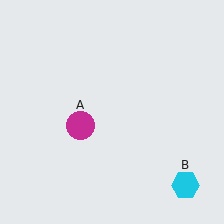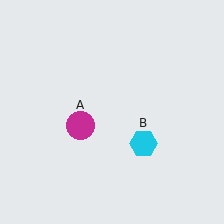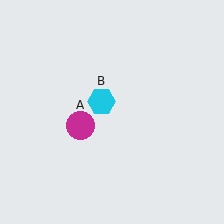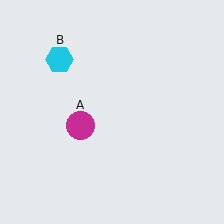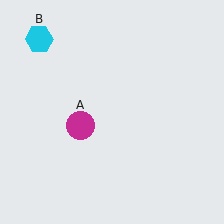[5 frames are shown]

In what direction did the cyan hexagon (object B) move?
The cyan hexagon (object B) moved up and to the left.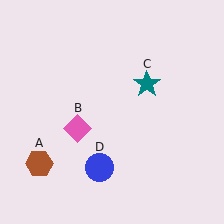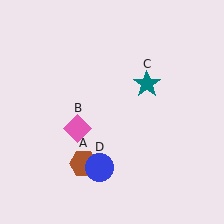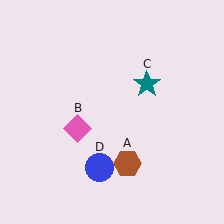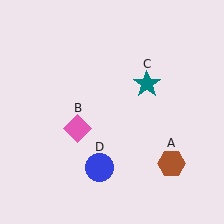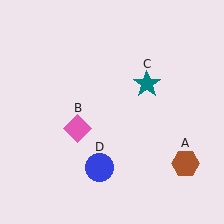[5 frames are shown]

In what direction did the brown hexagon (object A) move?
The brown hexagon (object A) moved right.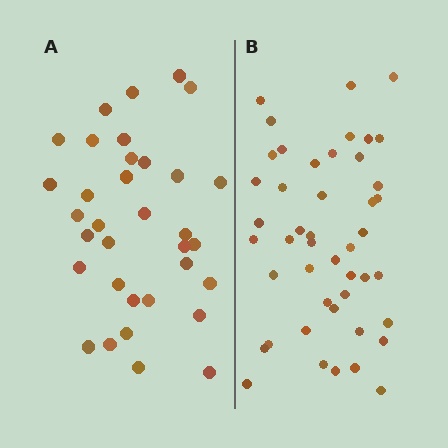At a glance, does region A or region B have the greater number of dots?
Region B (the right region) has more dots.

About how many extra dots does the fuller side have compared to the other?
Region B has roughly 12 or so more dots than region A.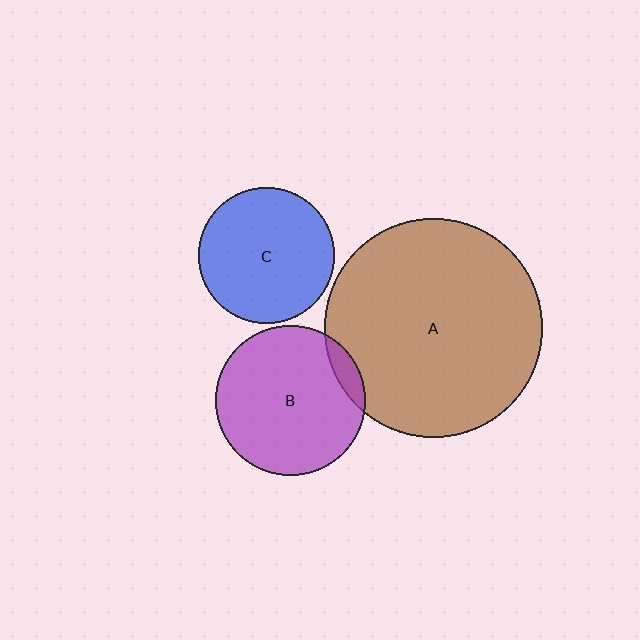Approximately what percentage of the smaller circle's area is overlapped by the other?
Approximately 10%.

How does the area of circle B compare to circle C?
Approximately 1.2 times.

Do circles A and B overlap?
Yes.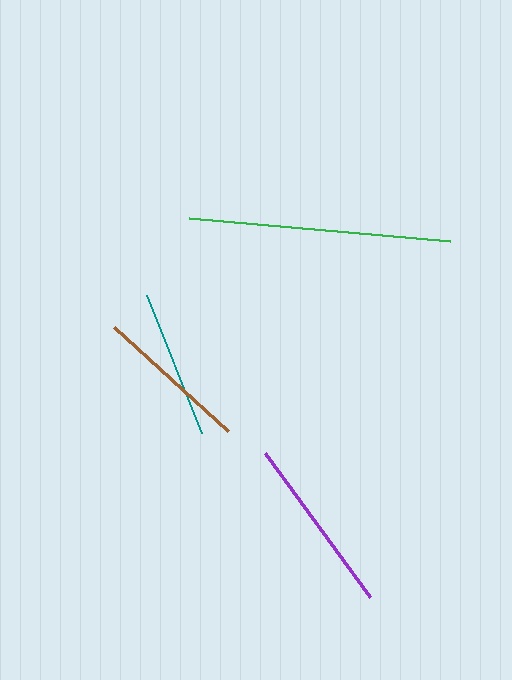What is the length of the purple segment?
The purple segment is approximately 179 pixels long.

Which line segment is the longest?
The green line is the longest at approximately 262 pixels.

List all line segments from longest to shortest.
From longest to shortest: green, purple, brown, teal.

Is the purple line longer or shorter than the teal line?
The purple line is longer than the teal line.